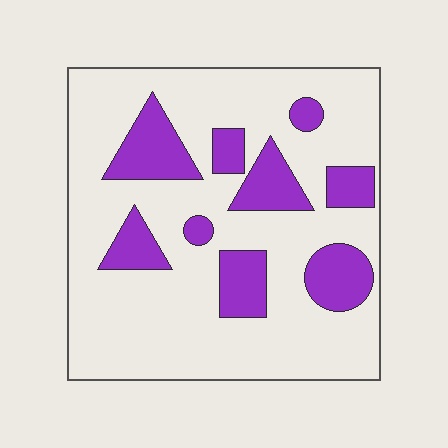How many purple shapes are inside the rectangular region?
9.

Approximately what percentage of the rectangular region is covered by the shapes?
Approximately 25%.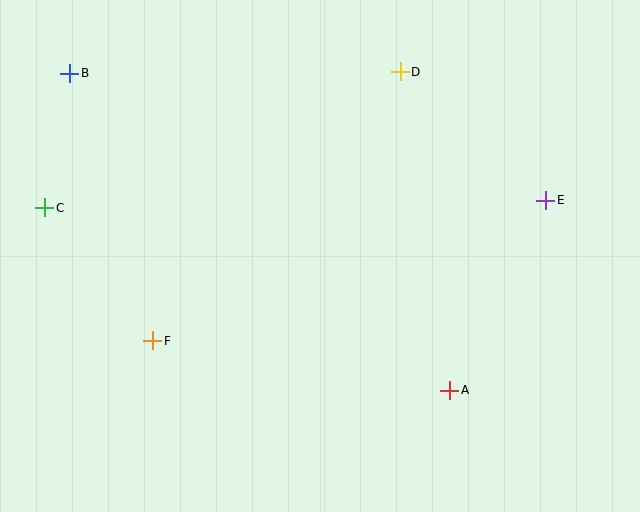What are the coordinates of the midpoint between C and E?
The midpoint between C and E is at (295, 204).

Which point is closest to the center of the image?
Point A at (450, 391) is closest to the center.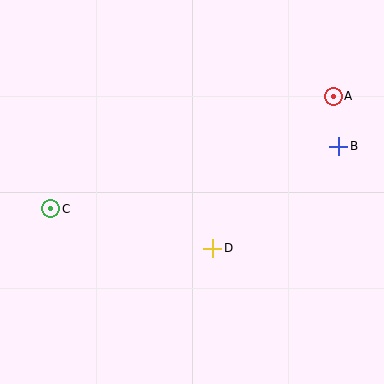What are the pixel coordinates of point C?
Point C is at (51, 209).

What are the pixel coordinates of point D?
Point D is at (213, 248).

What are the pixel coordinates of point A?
Point A is at (333, 96).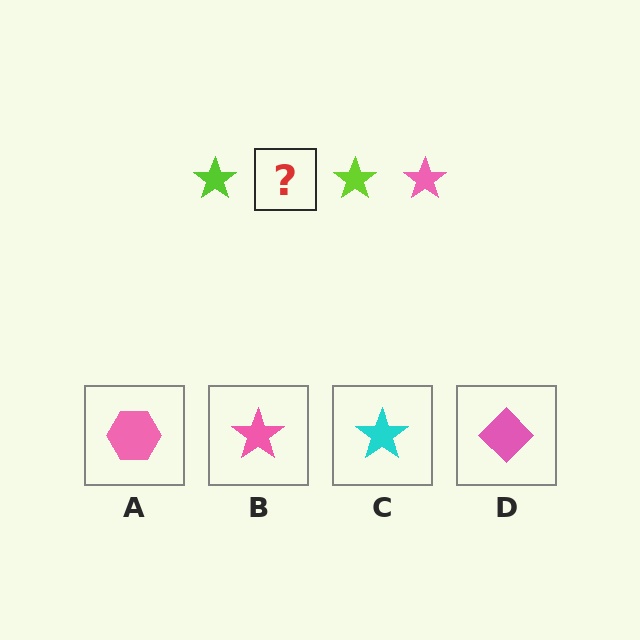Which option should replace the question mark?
Option B.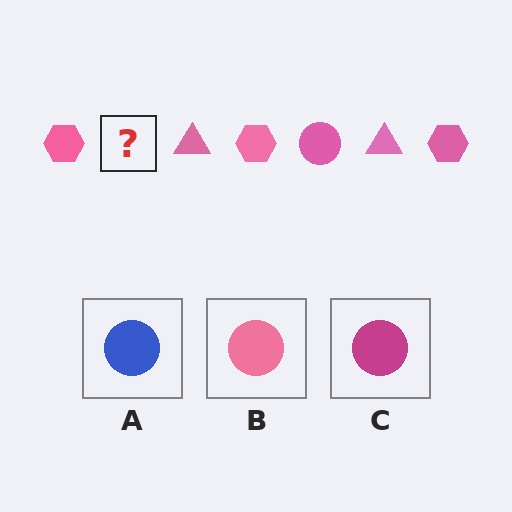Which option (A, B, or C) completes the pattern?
B.